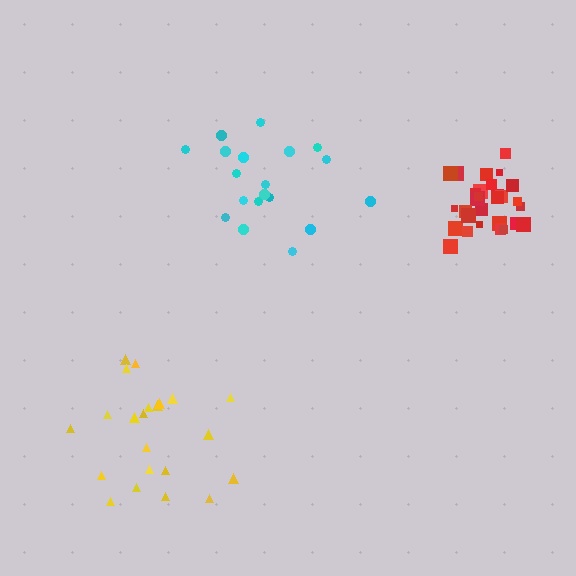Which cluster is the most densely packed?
Red.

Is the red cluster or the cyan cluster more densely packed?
Red.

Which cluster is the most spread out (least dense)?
Cyan.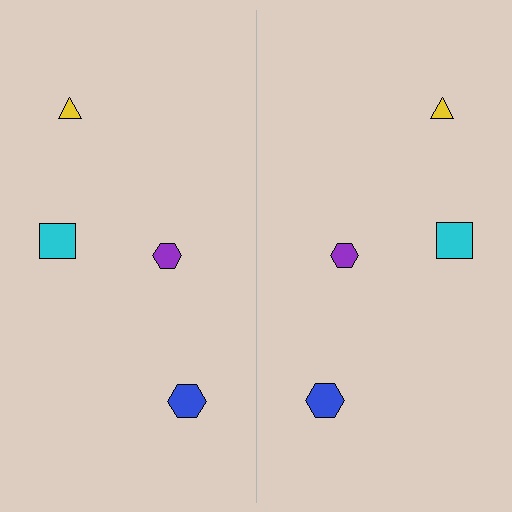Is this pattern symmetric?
Yes, this pattern has bilateral (reflection) symmetry.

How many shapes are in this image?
There are 8 shapes in this image.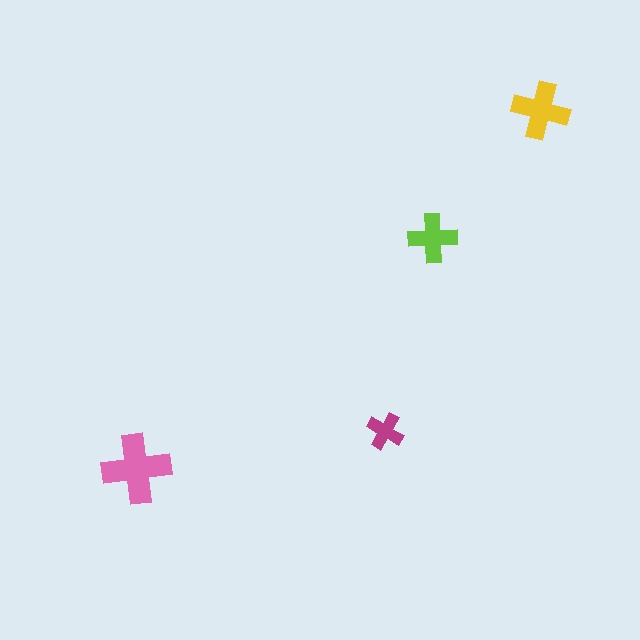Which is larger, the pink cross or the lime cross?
The pink one.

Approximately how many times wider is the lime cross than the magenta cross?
About 1.5 times wider.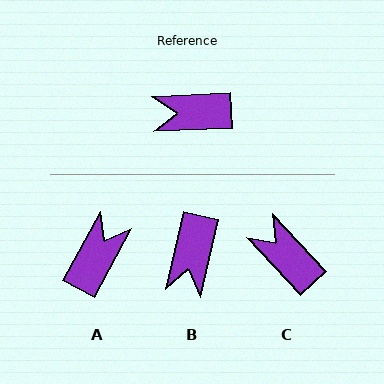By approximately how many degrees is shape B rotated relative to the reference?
Approximately 74 degrees counter-clockwise.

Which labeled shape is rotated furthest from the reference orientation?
A, about 121 degrees away.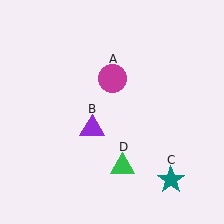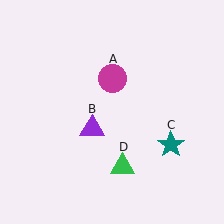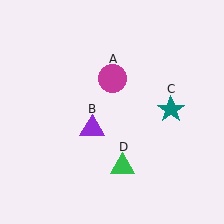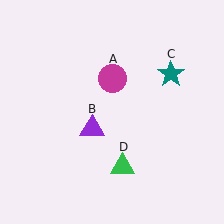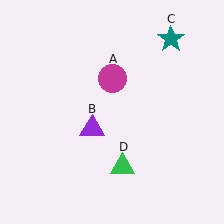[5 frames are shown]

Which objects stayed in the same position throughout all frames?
Magenta circle (object A) and purple triangle (object B) and green triangle (object D) remained stationary.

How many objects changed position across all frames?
1 object changed position: teal star (object C).